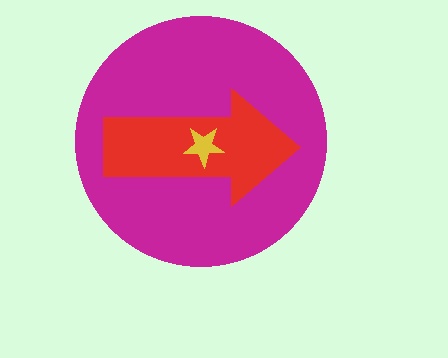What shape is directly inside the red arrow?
The yellow star.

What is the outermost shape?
The magenta circle.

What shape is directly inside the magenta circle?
The red arrow.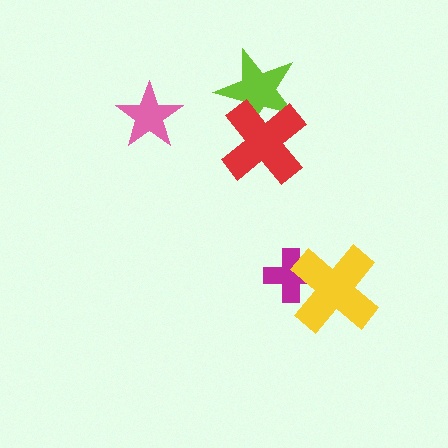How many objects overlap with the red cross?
1 object overlaps with the red cross.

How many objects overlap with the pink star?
0 objects overlap with the pink star.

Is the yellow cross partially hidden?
No, no other shape covers it.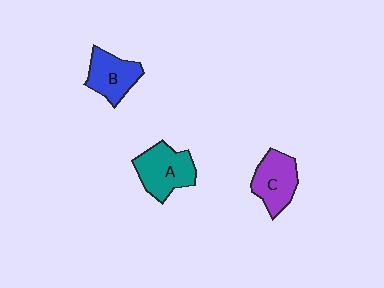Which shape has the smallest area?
Shape B (blue).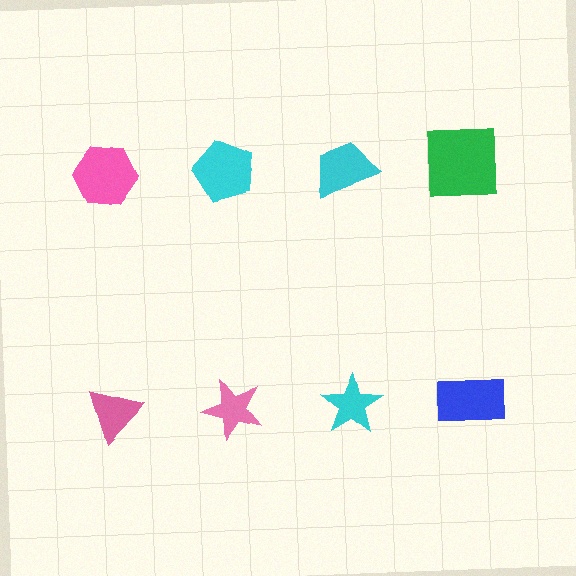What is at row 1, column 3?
A cyan trapezoid.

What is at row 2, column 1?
A pink triangle.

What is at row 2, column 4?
A blue rectangle.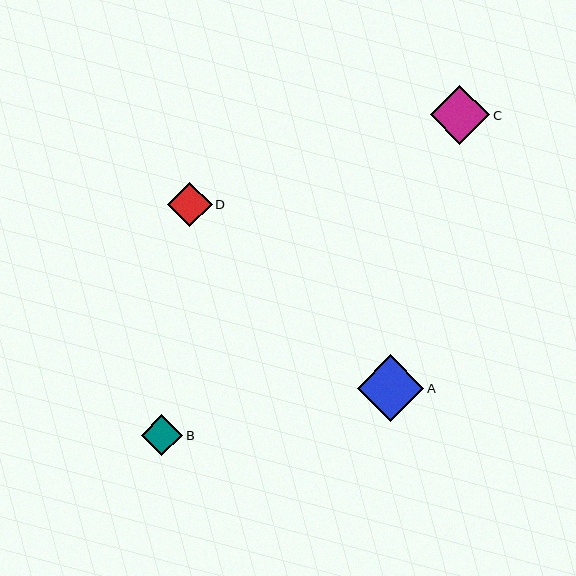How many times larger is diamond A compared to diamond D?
Diamond A is approximately 1.5 times the size of diamond D.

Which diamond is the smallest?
Diamond B is the smallest with a size of approximately 41 pixels.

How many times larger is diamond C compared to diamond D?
Diamond C is approximately 1.3 times the size of diamond D.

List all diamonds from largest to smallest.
From largest to smallest: A, C, D, B.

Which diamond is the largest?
Diamond A is the largest with a size of approximately 66 pixels.